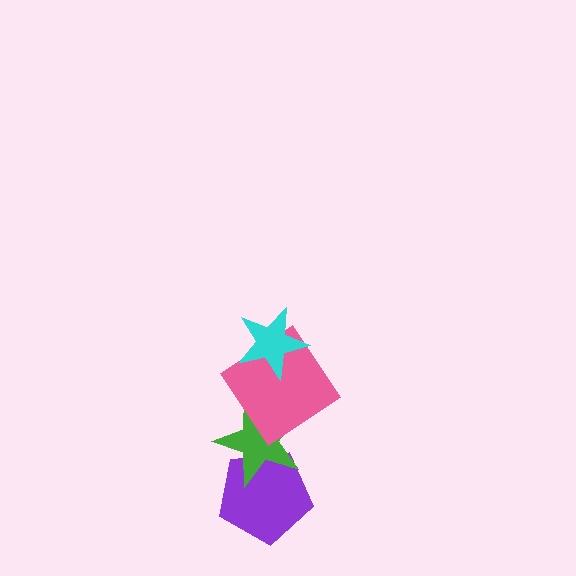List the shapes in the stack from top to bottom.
From top to bottom: the cyan star, the pink diamond, the green star, the purple pentagon.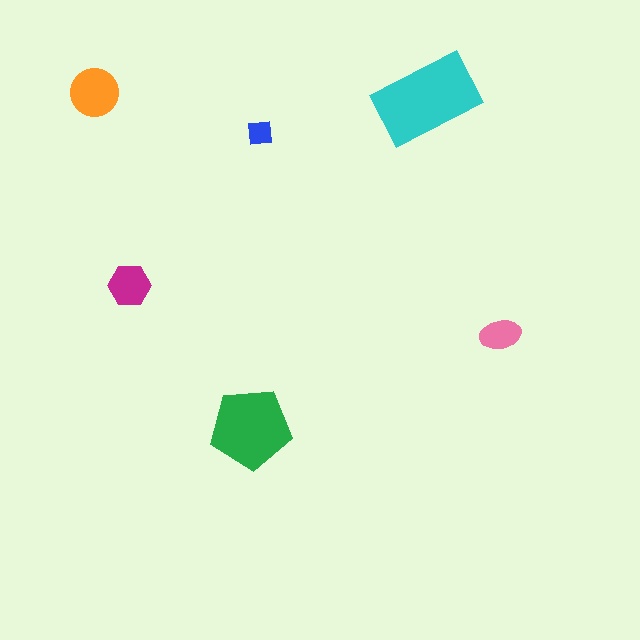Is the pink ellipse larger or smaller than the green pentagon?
Smaller.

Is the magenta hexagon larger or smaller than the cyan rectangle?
Smaller.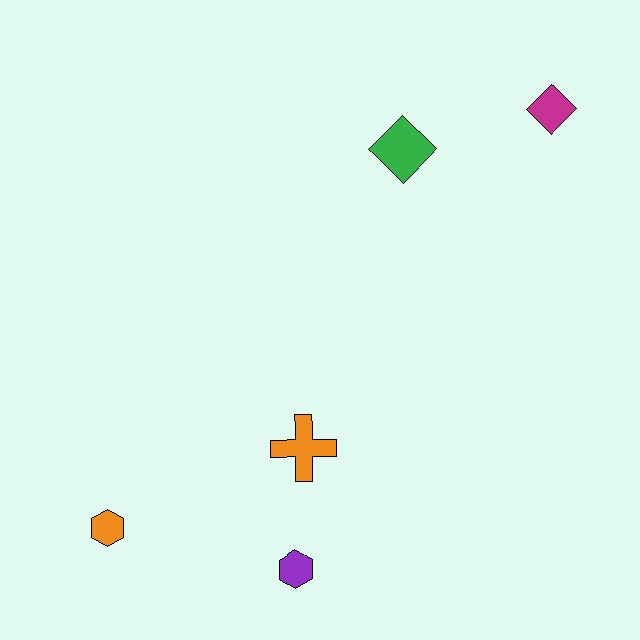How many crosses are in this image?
There is 1 cross.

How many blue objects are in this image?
There are no blue objects.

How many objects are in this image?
There are 5 objects.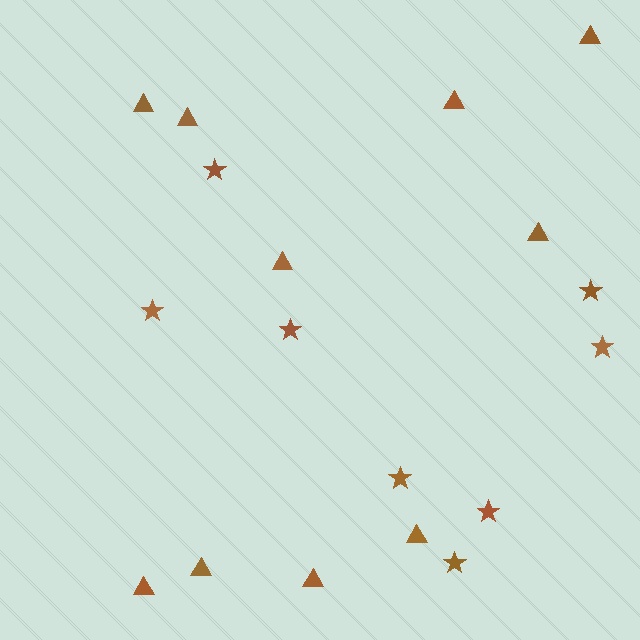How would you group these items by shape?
There are 2 groups: one group of stars (8) and one group of triangles (10).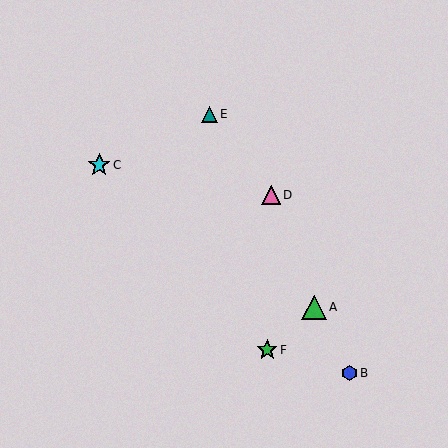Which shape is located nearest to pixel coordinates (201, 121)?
The teal triangle (labeled E) at (209, 114) is nearest to that location.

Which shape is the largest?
The green triangle (labeled A) is the largest.